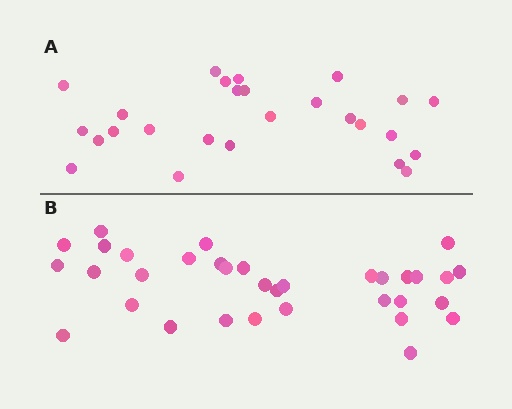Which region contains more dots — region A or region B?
Region B (the bottom region) has more dots.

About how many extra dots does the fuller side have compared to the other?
Region B has roughly 8 or so more dots than region A.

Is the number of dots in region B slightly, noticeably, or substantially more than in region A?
Region B has noticeably more, but not dramatically so. The ratio is roughly 1.3 to 1.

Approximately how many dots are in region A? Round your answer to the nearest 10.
About 30 dots. (The exact count is 26, which rounds to 30.)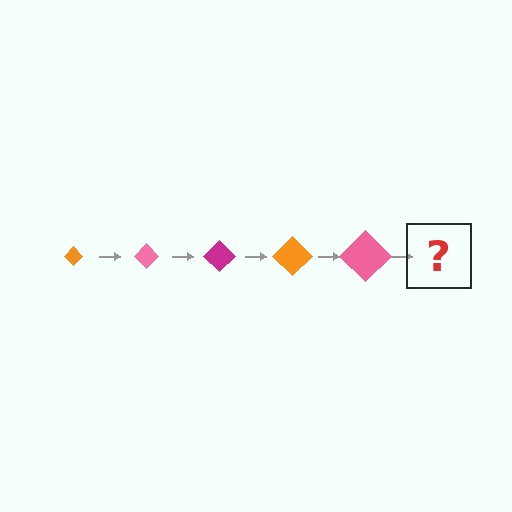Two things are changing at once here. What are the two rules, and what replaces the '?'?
The two rules are that the diamond grows larger each step and the color cycles through orange, pink, and magenta. The '?' should be a magenta diamond, larger than the previous one.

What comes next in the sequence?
The next element should be a magenta diamond, larger than the previous one.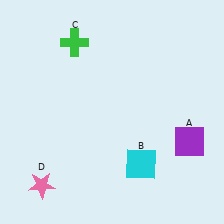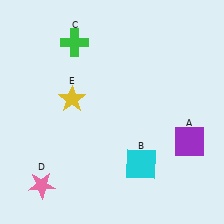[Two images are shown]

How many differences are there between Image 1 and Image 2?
There is 1 difference between the two images.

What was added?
A yellow star (E) was added in Image 2.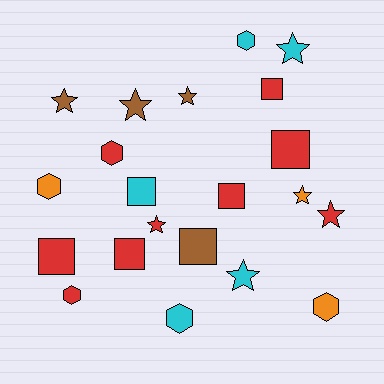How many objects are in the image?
There are 21 objects.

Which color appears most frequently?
Red, with 9 objects.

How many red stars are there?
There are 2 red stars.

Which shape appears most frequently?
Star, with 8 objects.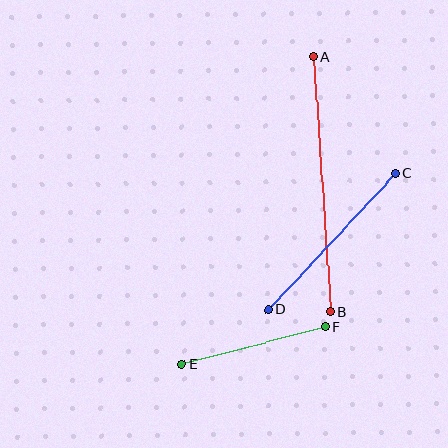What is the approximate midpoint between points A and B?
The midpoint is at approximately (322, 184) pixels.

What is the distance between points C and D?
The distance is approximately 187 pixels.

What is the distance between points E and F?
The distance is approximately 149 pixels.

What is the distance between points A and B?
The distance is approximately 256 pixels.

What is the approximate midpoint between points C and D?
The midpoint is at approximately (332, 241) pixels.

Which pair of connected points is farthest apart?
Points A and B are farthest apart.